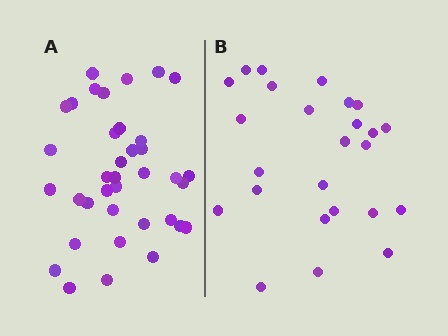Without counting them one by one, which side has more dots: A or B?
Region A (the left region) has more dots.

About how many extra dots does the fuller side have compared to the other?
Region A has roughly 12 or so more dots than region B.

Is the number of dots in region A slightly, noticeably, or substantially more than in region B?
Region A has substantially more. The ratio is roughly 1.5 to 1.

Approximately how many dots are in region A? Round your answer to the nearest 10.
About 40 dots. (The exact count is 37, which rounds to 40.)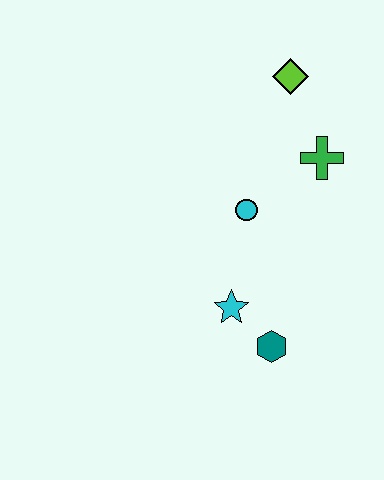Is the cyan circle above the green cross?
No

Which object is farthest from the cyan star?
The lime diamond is farthest from the cyan star.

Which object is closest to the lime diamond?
The green cross is closest to the lime diamond.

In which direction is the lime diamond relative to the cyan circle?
The lime diamond is above the cyan circle.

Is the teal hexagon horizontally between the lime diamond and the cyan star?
Yes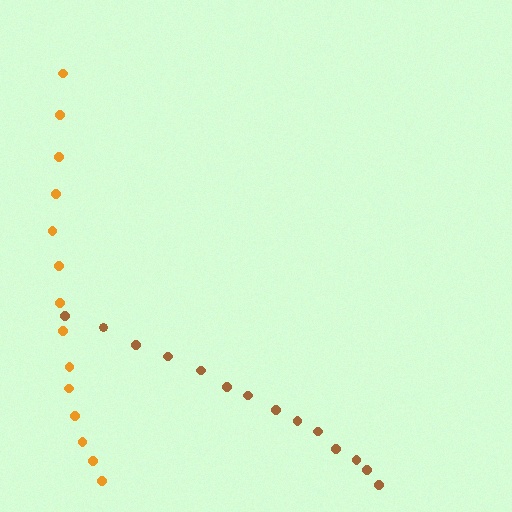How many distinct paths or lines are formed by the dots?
There are 2 distinct paths.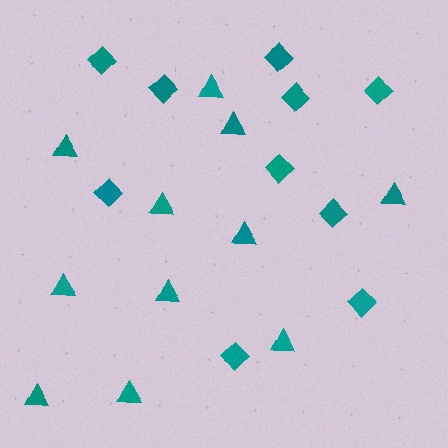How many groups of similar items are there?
There are 2 groups: one group of diamonds (10) and one group of triangles (11).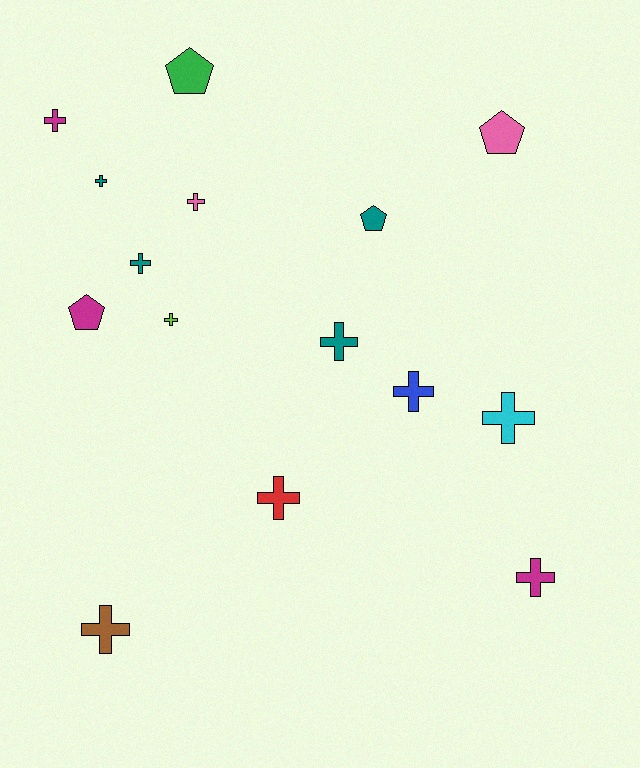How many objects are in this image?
There are 15 objects.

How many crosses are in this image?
There are 11 crosses.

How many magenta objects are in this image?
There are 3 magenta objects.